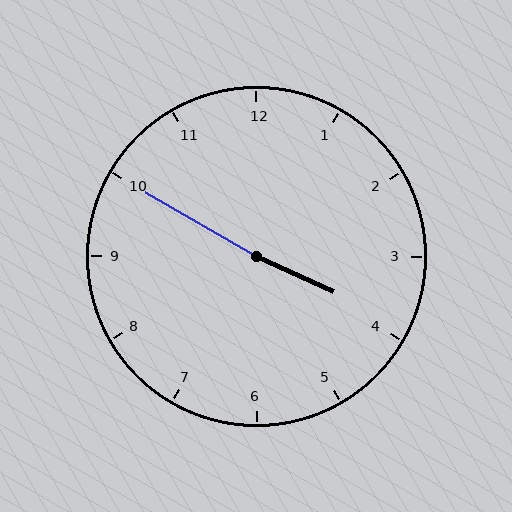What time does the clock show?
3:50.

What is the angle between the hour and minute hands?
Approximately 175 degrees.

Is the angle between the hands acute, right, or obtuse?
It is obtuse.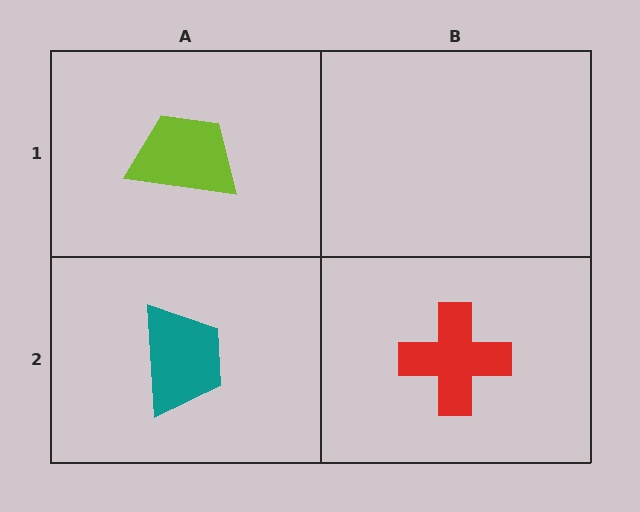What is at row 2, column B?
A red cross.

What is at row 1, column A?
A lime trapezoid.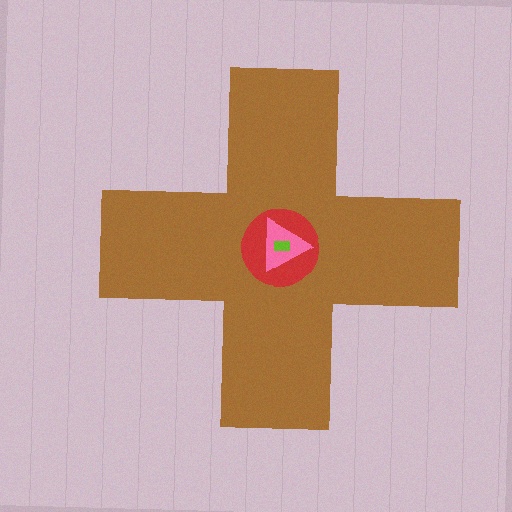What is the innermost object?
The lime rectangle.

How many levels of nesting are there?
4.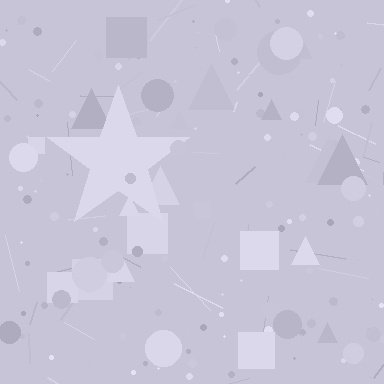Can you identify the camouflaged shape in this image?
The camouflaged shape is a star.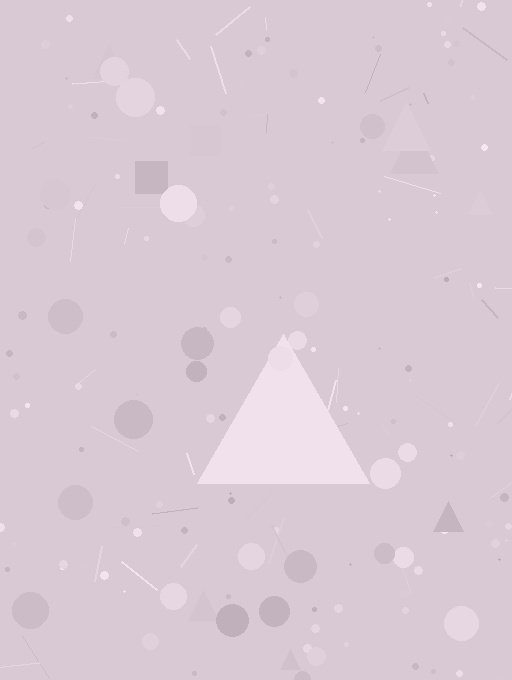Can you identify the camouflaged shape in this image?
The camouflaged shape is a triangle.